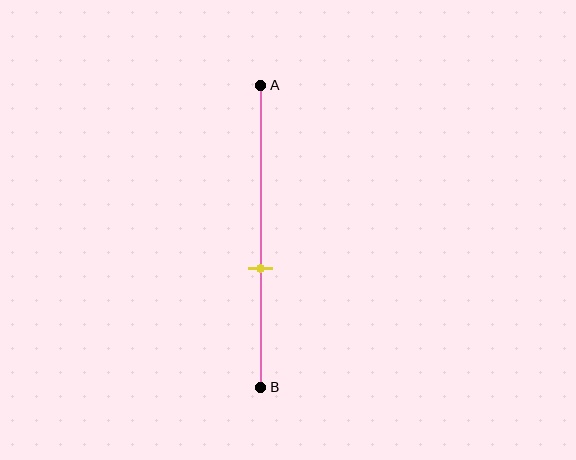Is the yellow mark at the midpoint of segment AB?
No, the mark is at about 60% from A, not at the 50% midpoint.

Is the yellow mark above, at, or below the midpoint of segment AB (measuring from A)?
The yellow mark is below the midpoint of segment AB.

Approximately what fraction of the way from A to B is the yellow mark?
The yellow mark is approximately 60% of the way from A to B.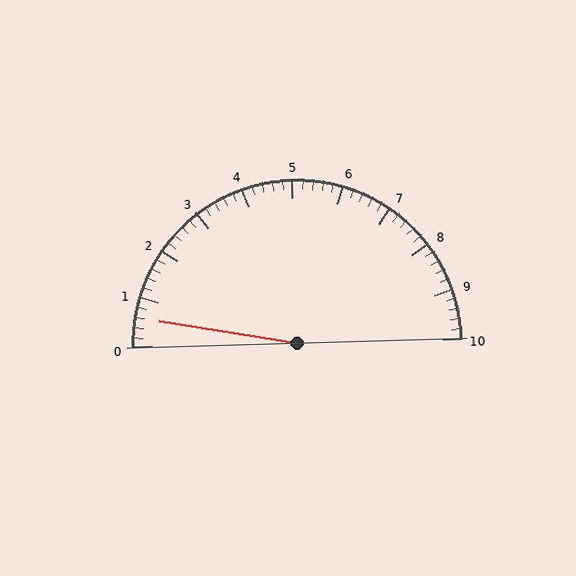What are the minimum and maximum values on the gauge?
The gauge ranges from 0 to 10.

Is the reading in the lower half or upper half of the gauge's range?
The reading is in the lower half of the range (0 to 10).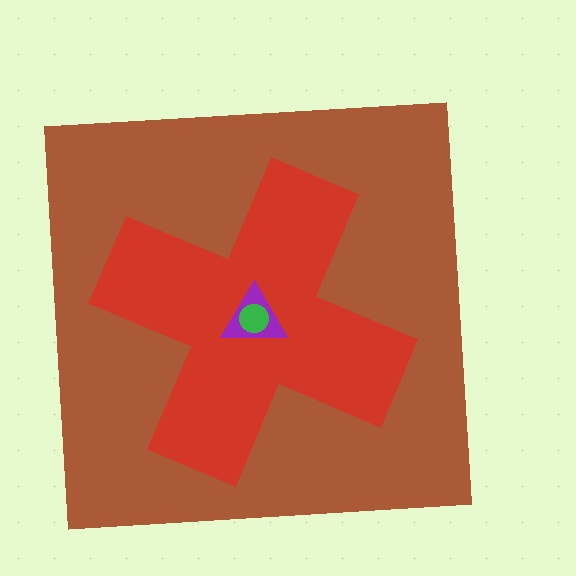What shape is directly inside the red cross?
The purple triangle.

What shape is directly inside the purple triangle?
The green circle.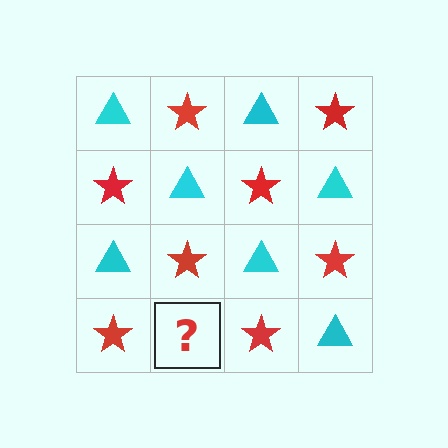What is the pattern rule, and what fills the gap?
The rule is that it alternates cyan triangle and red star in a checkerboard pattern. The gap should be filled with a cyan triangle.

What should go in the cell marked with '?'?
The missing cell should contain a cyan triangle.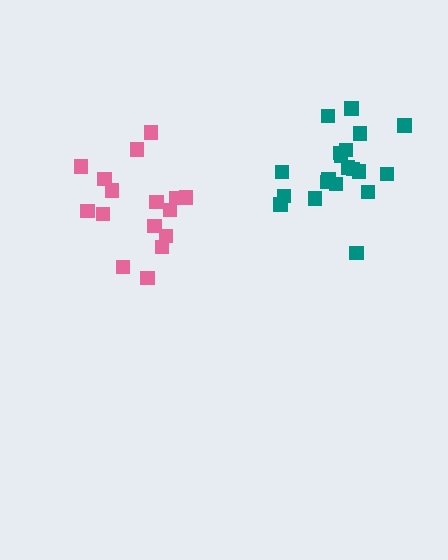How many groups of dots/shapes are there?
There are 2 groups.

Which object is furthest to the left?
The pink cluster is leftmost.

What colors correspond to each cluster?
The clusters are colored: pink, teal.